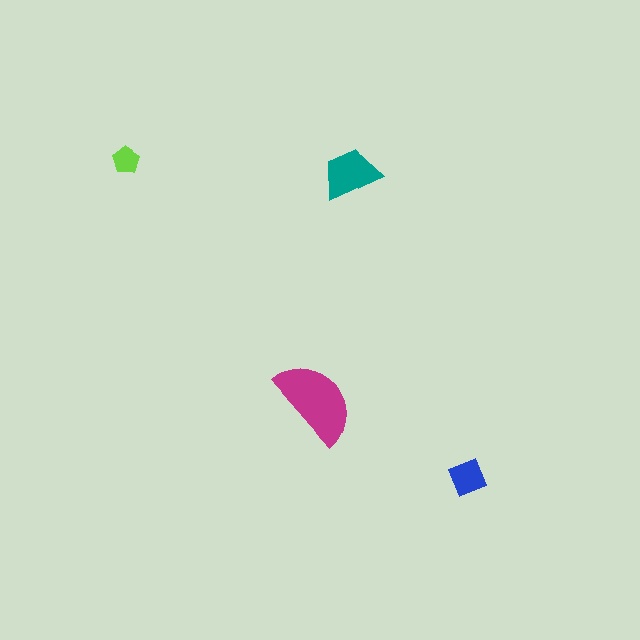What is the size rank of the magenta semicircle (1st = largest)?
1st.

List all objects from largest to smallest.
The magenta semicircle, the teal trapezoid, the blue square, the lime pentagon.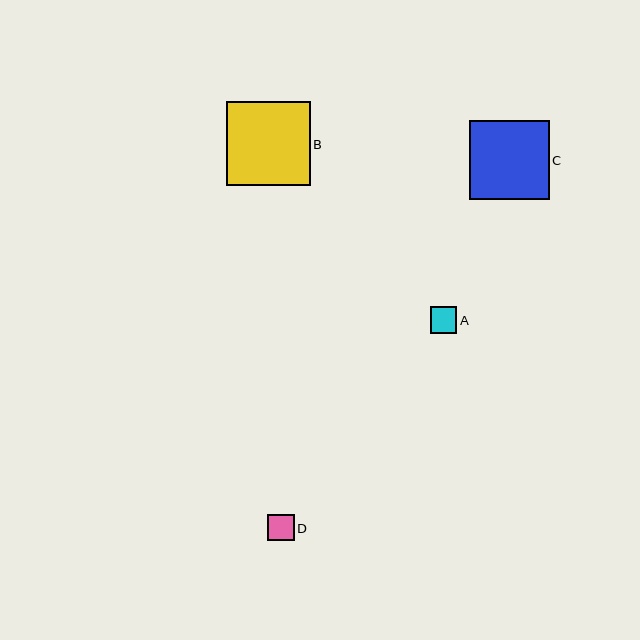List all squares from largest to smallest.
From largest to smallest: B, C, A, D.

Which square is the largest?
Square B is the largest with a size of approximately 84 pixels.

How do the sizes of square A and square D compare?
Square A and square D are approximately the same size.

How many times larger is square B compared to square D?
Square B is approximately 3.2 times the size of square D.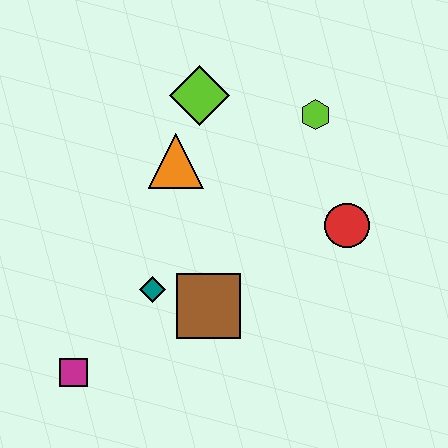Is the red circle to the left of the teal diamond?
No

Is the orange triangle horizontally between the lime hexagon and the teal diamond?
Yes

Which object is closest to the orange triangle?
The lime diamond is closest to the orange triangle.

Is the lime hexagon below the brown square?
No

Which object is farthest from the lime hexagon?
The magenta square is farthest from the lime hexagon.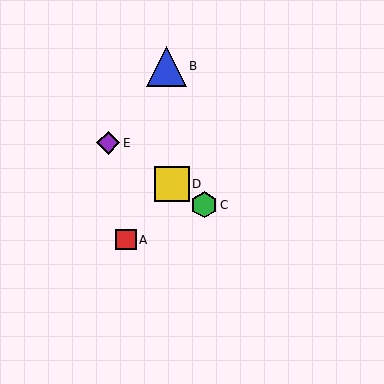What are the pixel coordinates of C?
Object C is at (204, 205).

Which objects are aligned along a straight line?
Objects C, D, E are aligned along a straight line.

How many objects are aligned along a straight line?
3 objects (C, D, E) are aligned along a straight line.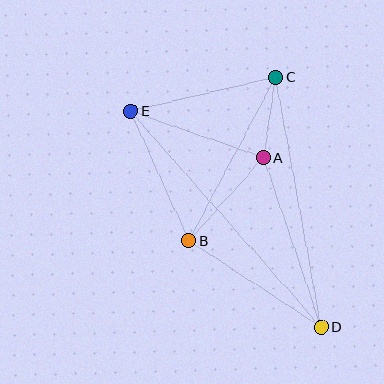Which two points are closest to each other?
Points A and C are closest to each other.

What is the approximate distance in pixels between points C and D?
The distance between C and D is approximately 254 pixels.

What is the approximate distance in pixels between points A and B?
The distance between A and B is approximately 111 pixels.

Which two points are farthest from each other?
Points D and E are farthest from each other.